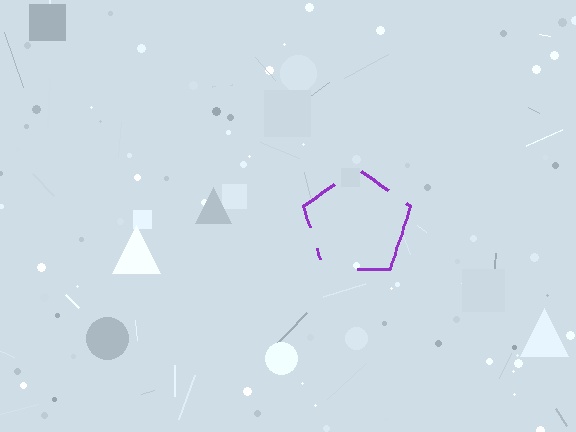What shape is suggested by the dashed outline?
The dashed outline suggests a pentagon.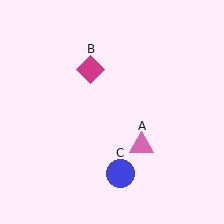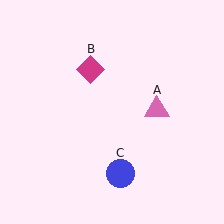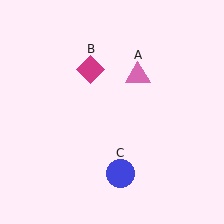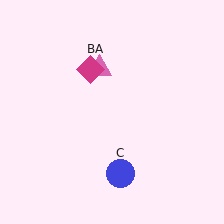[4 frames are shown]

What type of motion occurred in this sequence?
The pink triangle (object A) rotated counterclockwise around the center of the scene.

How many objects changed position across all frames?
1 object changed position: pink triangle (object A).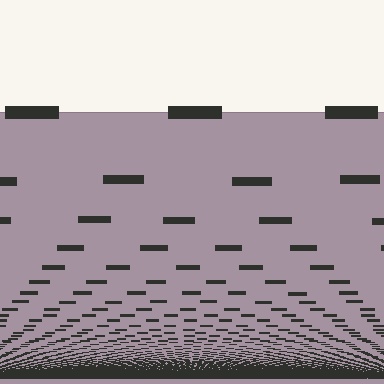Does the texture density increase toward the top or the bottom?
Density increases toward the bottom.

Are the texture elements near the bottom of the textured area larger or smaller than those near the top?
Smaller. The gradient is inverted — elements near the bottom are smaller and denser.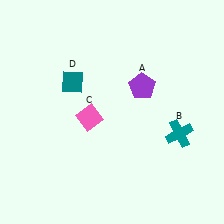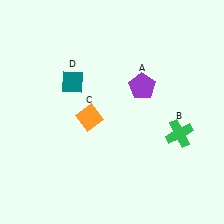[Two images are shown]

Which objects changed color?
B changed from teal to green. C changed from pink to orange.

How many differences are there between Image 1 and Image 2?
There are 2 differences between the two images.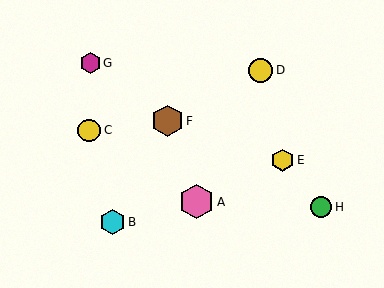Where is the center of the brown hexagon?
The center of the brown hexagon is at (167, 121).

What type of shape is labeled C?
Shape C is a yellow circle.